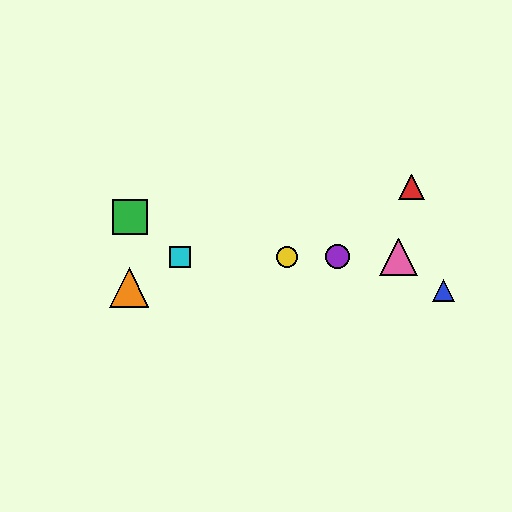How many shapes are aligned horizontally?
4 shapes (the yellow circle, the purple circle, the cyan square, the pink triangle) are aligned horizontally.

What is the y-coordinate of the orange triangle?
The orange triangle is at y≈287.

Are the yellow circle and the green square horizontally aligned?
No, the yellow circle is at y≈257 and the green square is at y≈217.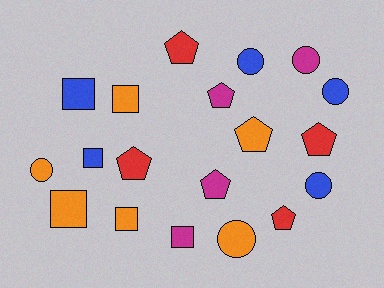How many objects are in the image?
There are 19 objects.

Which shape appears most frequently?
Pentagon, with 7 objects.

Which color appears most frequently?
Orange, with 6 objects.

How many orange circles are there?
There are 2 orange circles.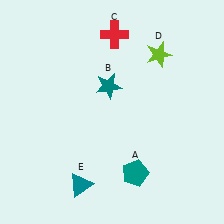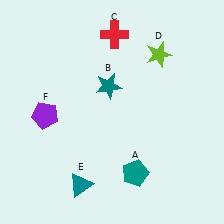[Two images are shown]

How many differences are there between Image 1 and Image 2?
There is 1 difference between the two images.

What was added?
A purple pentagon (F) was added in Image 2.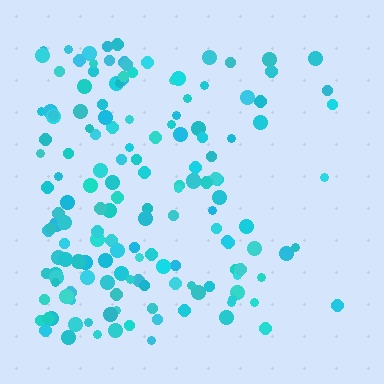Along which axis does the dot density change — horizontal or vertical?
Horizontal.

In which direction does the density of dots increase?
From right to left, with the left side densest.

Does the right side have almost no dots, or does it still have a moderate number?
Still a moderate number, just noticeably fewer than the left.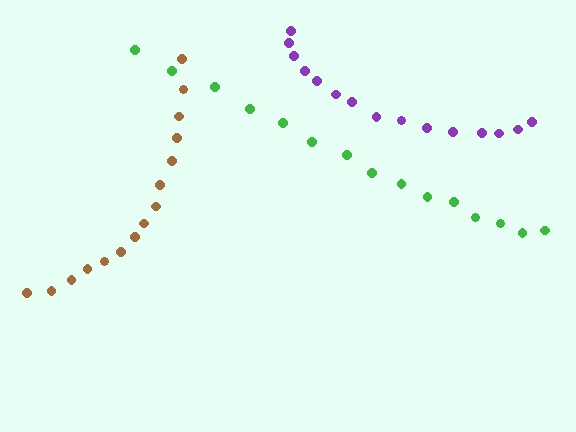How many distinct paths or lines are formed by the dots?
There are 3 distinct paths.